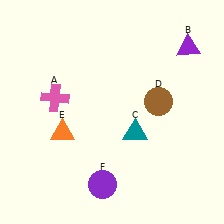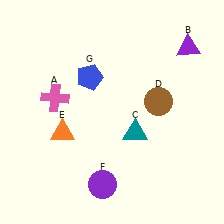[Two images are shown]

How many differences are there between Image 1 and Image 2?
There is 1 difference between the two images.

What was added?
A blue pentagon (G) was added in Image 2.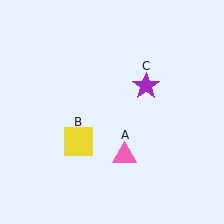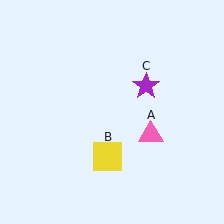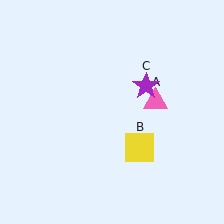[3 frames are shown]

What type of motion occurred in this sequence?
The pink triangle (object A), yellow square (object B) rotated counterclockwise around the center of the scene.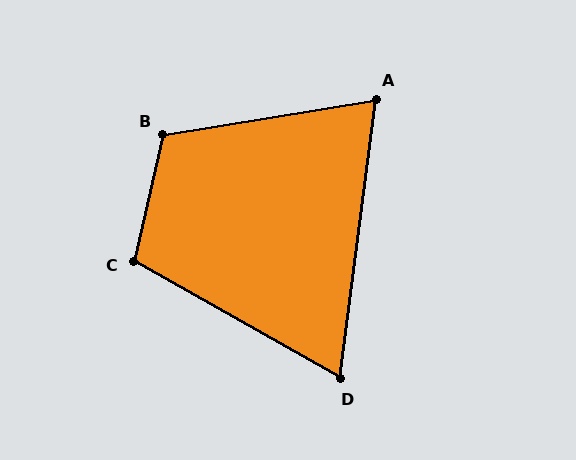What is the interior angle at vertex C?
Approximately 107 degrees (obtuse).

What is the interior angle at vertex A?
Approximately 73 degrees (acute).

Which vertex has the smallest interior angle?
D, at approximately 68 degrees.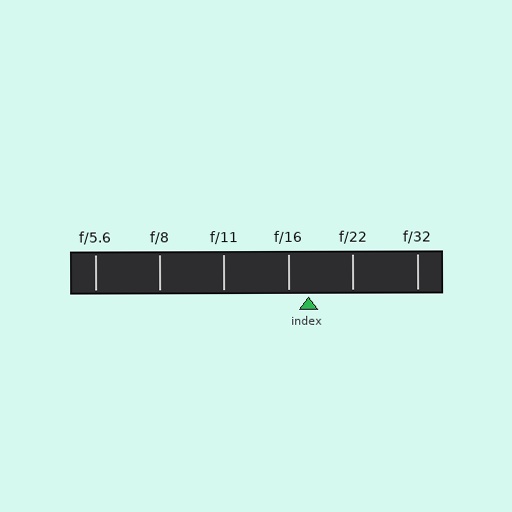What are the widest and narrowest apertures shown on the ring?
The widest aperture shown is f/5.6 and the narrowest is f/32.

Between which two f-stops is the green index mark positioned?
The index mark is between f/16 and f/22.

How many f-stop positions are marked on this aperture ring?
There are 6 f-stop positions marked.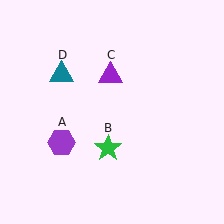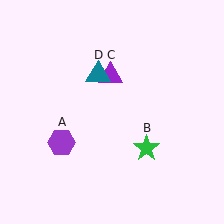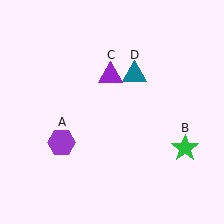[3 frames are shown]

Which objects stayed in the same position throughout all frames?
Purple hexagon (object A) and purple triangle (object C) remained stationary.